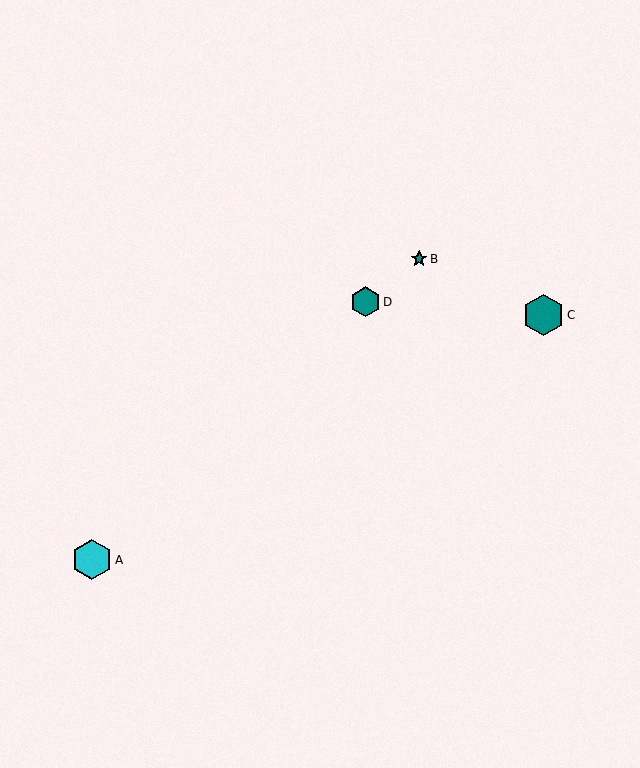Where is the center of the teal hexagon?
The center of the teal hexagon is at (365, 302).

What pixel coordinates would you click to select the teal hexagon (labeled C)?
Click at (543, 315) to select the teal hexagon C.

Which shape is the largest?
The teal hexagon (labeled C) is the largest.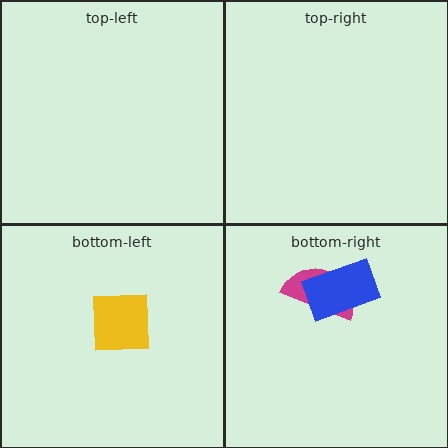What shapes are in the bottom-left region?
The yellow square.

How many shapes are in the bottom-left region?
1.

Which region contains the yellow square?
The bottom-left region.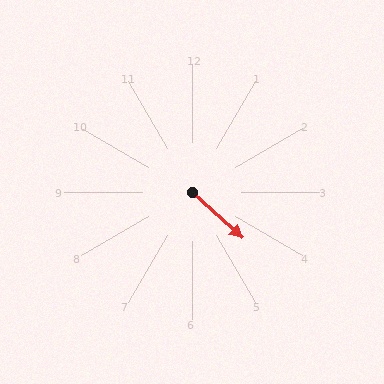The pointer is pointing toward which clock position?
Roughly 4 o'clock.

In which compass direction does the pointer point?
Southeast.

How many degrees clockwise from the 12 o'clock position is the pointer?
Approximately 132 degrees.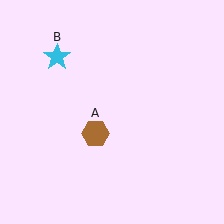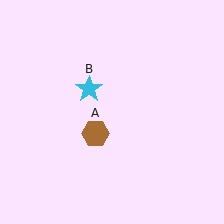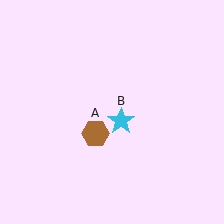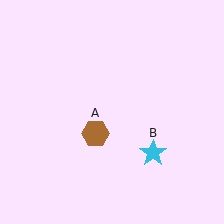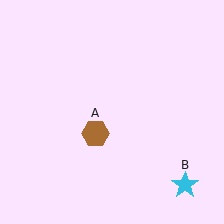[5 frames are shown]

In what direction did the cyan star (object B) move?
The cyan star (object B) moved down and to the right.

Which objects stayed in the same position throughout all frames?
Brown hexagon (object A) remained stationary.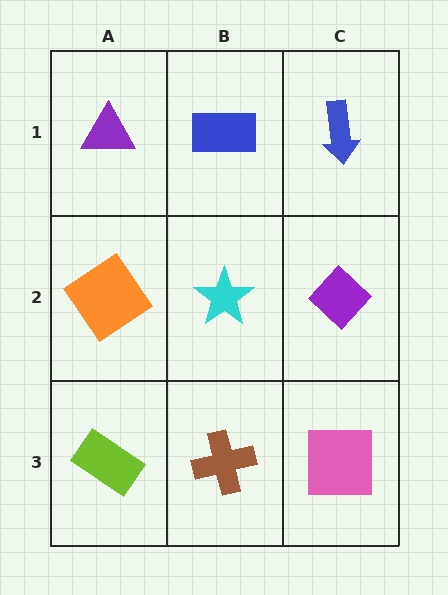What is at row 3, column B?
A brown cross.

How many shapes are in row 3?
3 shapes.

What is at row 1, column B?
A blue rectangle.